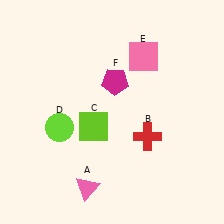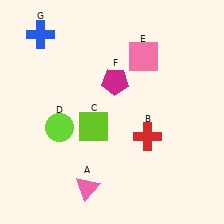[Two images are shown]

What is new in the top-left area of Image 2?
A blue cross (G) was added in the top-left area of Image 2.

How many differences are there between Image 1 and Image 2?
There is 1 difference between the two images.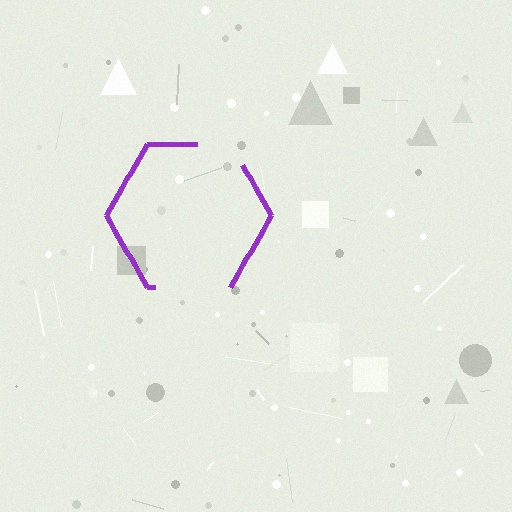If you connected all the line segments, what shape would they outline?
They would outline a hexagon.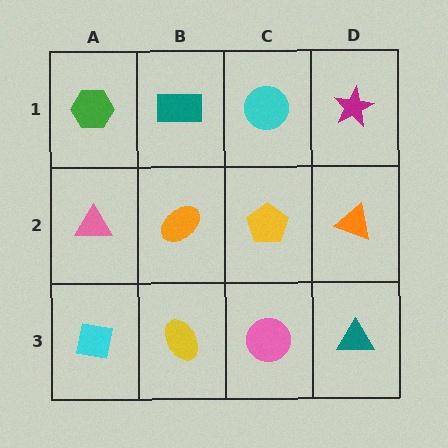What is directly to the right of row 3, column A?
A yellow ellipse.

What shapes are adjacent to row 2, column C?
A cyan circle (row 1, column C), a pink circle (row 3, column C), an orange ellipse (row 2, column B), an orange triangle (row 2, column D).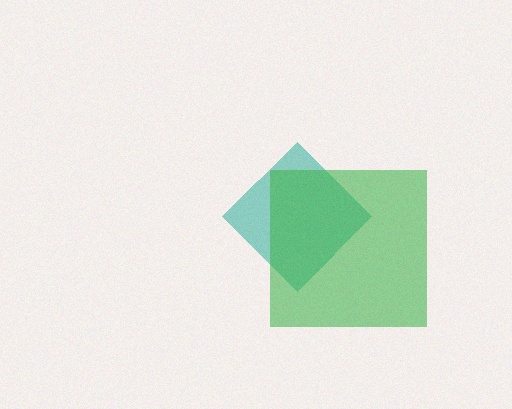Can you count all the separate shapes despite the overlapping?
Yes, there are 2 separate shapes.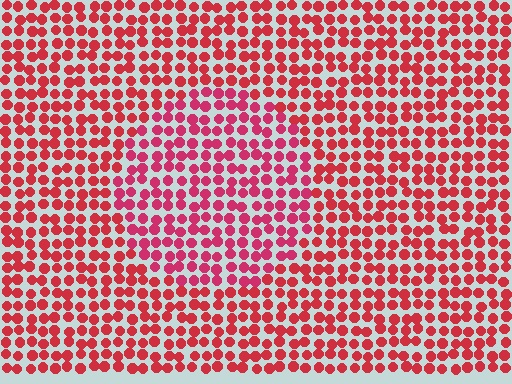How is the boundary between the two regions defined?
The boundary is defined purely by a slight shift in hue (about 17 degrees). Spacing, size, and orientation are identical on both sides.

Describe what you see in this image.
The image is filled with small red elements in a uniform arrangement. A circle-shaped region is visible where the elements are tinted to a slightly different hue, forming a subtle color boundary.